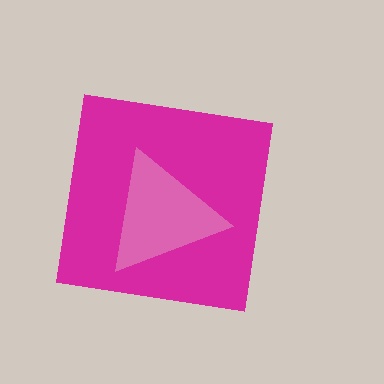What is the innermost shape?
The pink triangle.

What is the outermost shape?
The magenta square.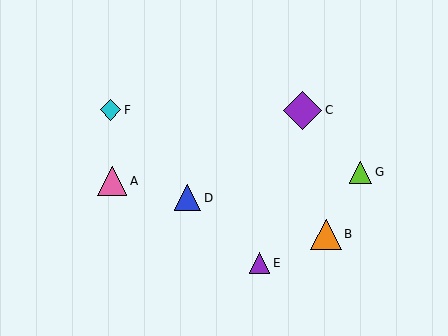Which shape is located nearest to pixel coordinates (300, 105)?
The purple diamond (labeled C) at (303, 110) is nearest to that location.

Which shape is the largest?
The purple diamond (labeled C) is the largest.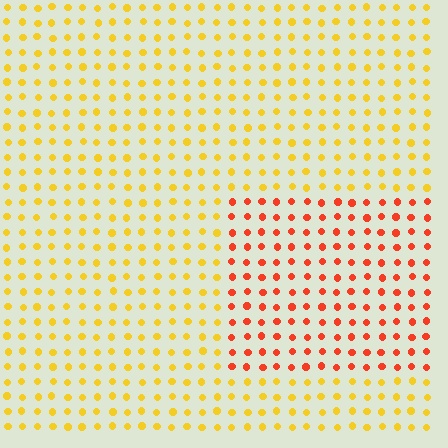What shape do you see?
I see a rectangle.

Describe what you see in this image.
The image is filled with small yellow elements in a uniform arrangement. A rectangle-shaped region is visible where the elements are tinted to a slightly different hue, forming a subtle color boundary.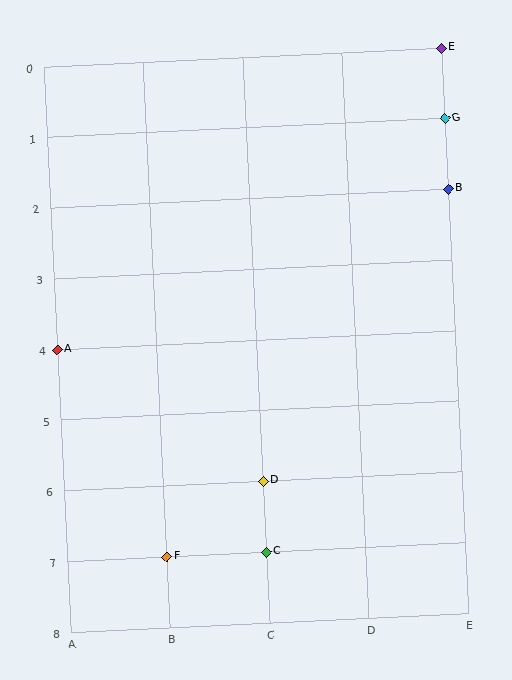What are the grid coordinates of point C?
Point C is at grid coordinates (C, 7).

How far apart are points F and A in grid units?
Points F and A are 1 column and 3 rows apart (about 3.2 grid units diagonally).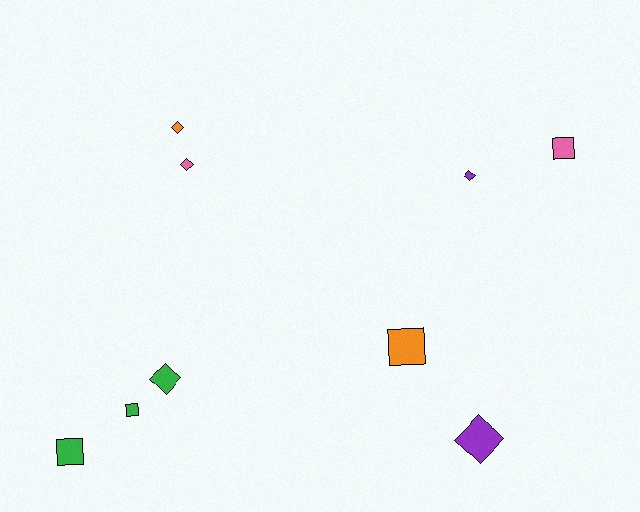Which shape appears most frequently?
Diamond, with 5 objects.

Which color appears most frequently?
Green, with 3 objects.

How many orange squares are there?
There is 1 orange square.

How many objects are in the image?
There are 9 objects.